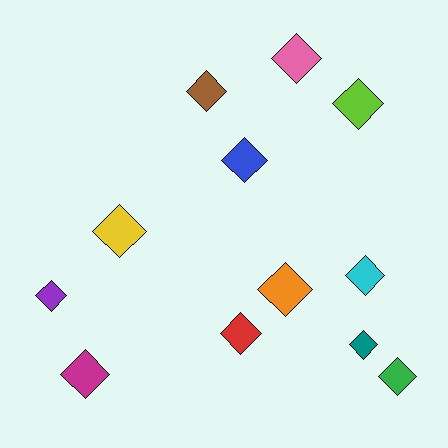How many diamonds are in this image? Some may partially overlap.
There are 12 diamonds.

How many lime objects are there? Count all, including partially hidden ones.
There is 1 lime object.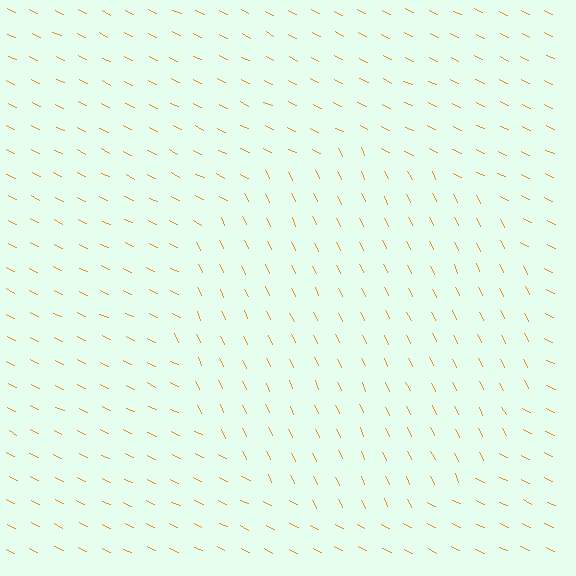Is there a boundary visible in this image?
Yes, there is a texture boundary formed by a change in line orientation.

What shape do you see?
I see a circle.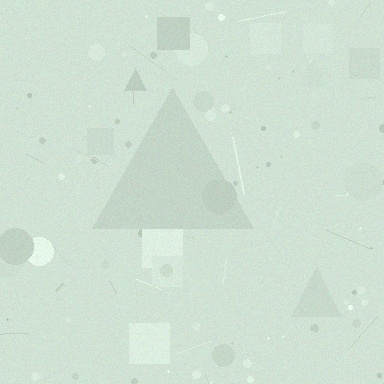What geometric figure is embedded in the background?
A triangle is embedded in the background.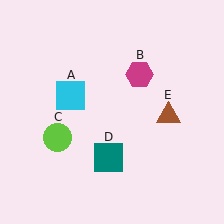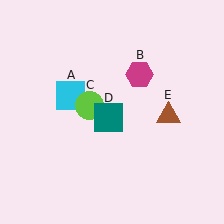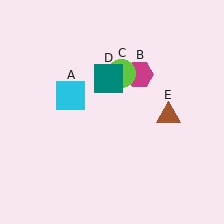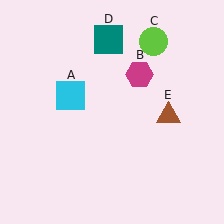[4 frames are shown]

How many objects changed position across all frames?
2 objects changed position: lime circle (object C), teal square (object D).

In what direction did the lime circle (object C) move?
The lime circle (object C) moved up and to the right.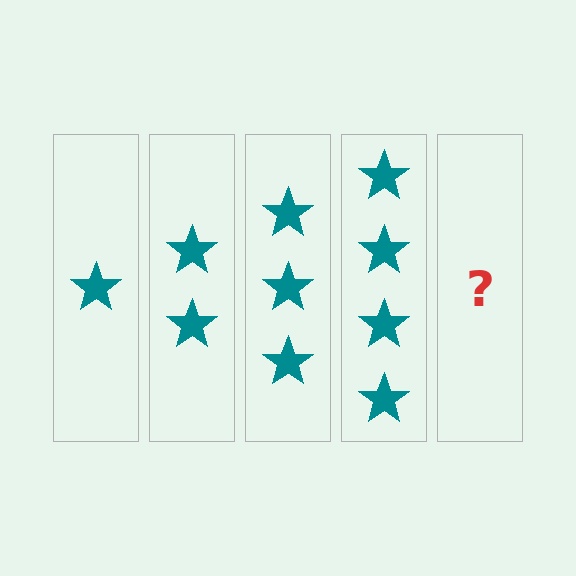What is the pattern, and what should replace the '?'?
The pattern is that each step adds one more star. The '?' should be 5 stars.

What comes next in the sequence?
The next element should be 5 stars.